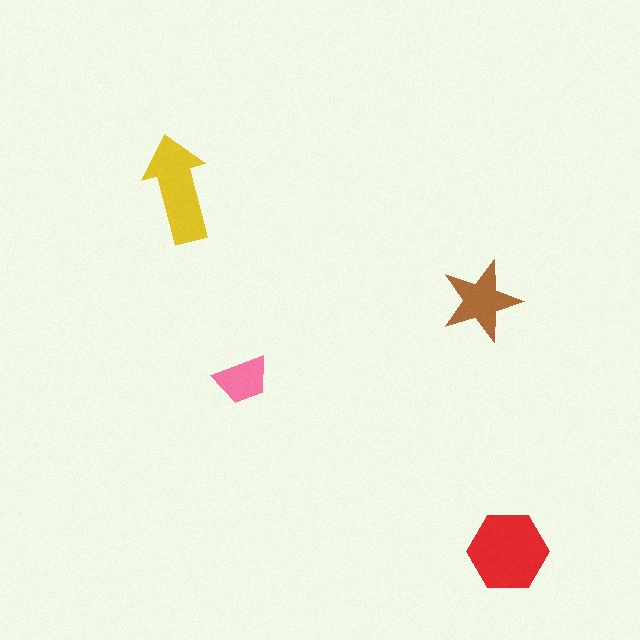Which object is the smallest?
The pink trapezoid.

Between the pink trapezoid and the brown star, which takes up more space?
The brown star.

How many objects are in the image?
There are 4 objects in the image.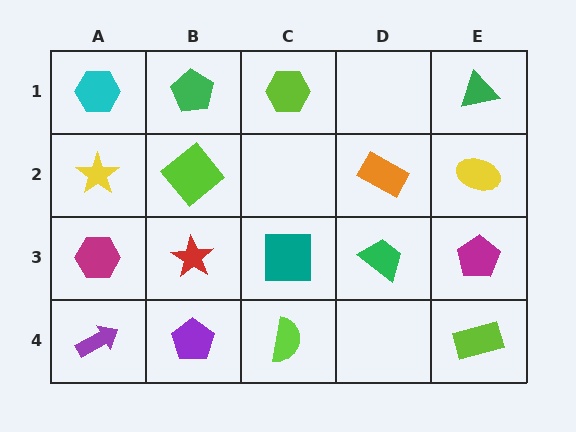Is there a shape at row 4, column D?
No, that cell is empty.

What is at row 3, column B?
A red star.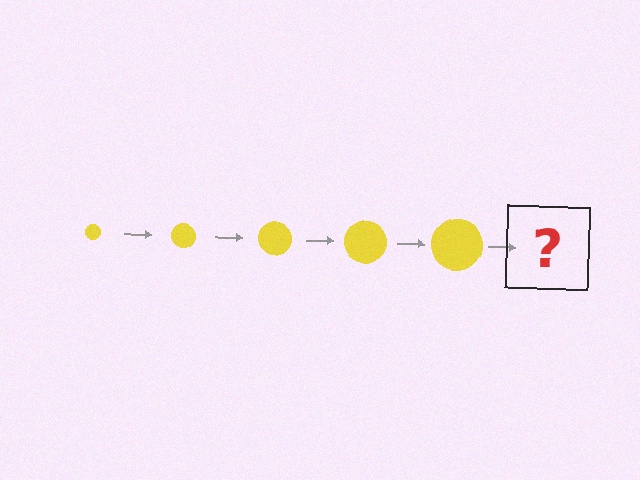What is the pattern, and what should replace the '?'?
The pattern is that the circle gets progressively larger each step. The '?' should be a yellow circle, larger than the previous one.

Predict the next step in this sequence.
The next step is a yellow circle, larger than the previous one.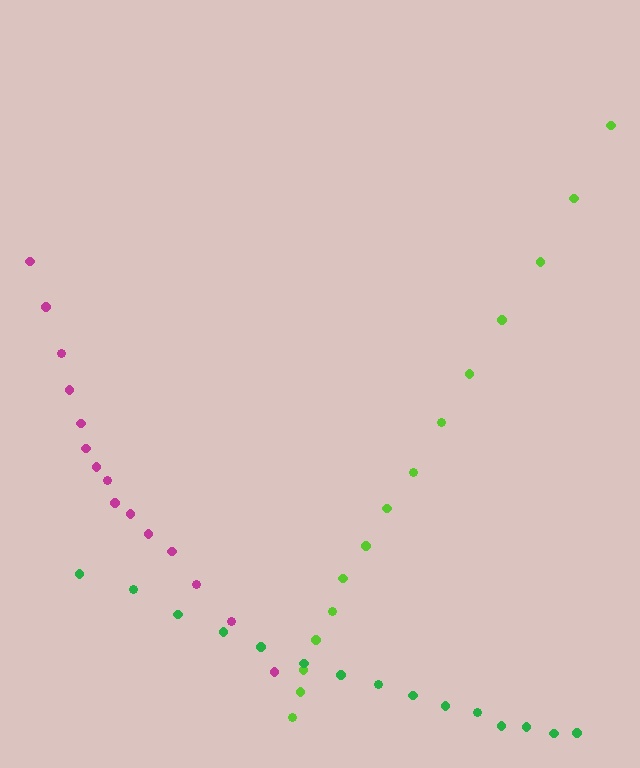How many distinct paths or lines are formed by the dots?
There are 3 distinct paths.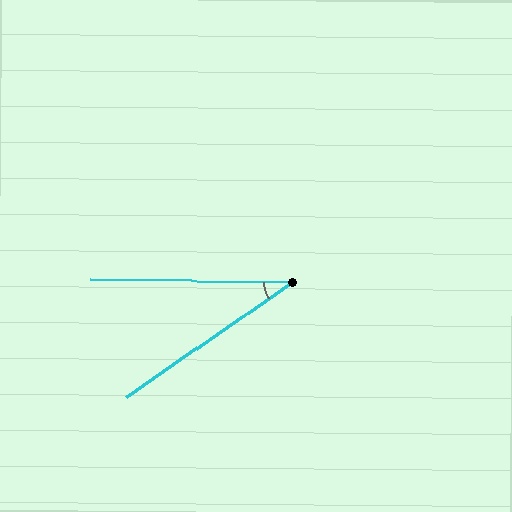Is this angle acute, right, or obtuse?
It is acute.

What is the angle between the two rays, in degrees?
Approximately 36 degrees.